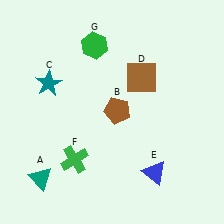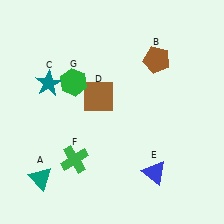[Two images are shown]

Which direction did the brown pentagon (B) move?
The brown pentagon (B) moved up.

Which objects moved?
The objects that moved are: the brown pentagon (B), the brown square (D), the green hexagon (G).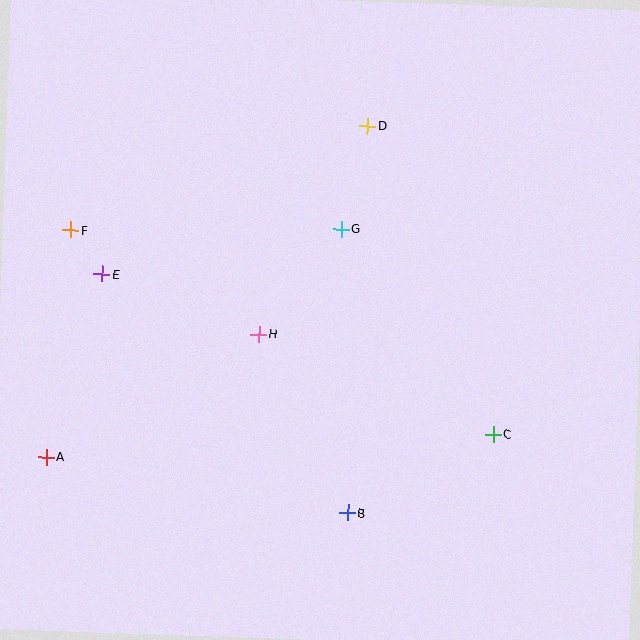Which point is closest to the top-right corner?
Point D is closest to the top-right corner.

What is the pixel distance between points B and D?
The distance between B and D is 388 pixels.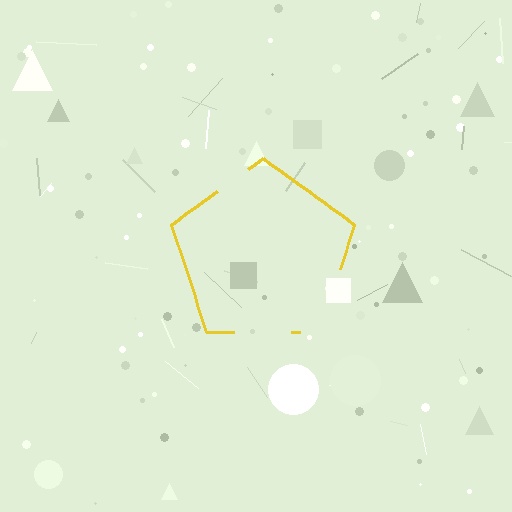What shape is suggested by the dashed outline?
The dashed outline suggests a pentagon.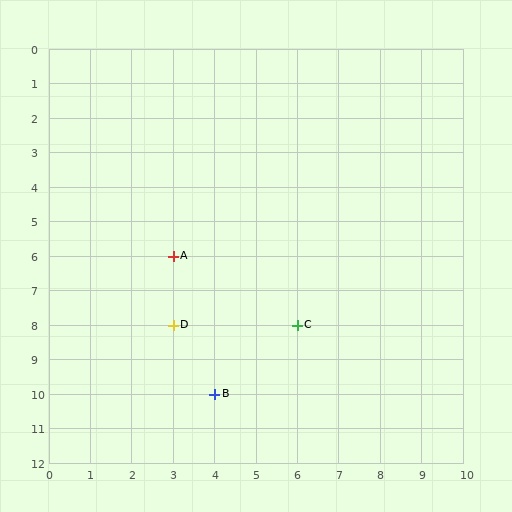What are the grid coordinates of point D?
Point D is at grid coordinates (3, 8).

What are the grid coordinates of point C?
Point C is at grid coordinates (6, 8).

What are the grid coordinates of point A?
Point A is at grid coordinates (3, 6).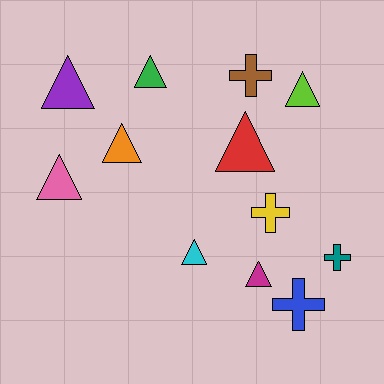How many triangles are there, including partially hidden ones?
There are 8 triangles.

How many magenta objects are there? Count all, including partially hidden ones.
There is 1 magenta object.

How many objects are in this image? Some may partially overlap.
There are 12 objects.